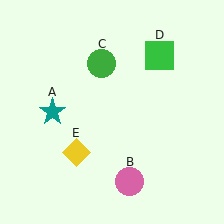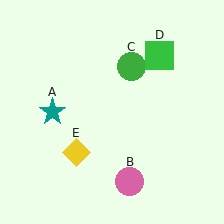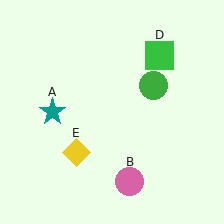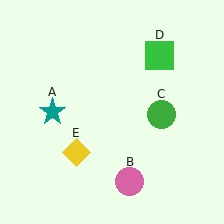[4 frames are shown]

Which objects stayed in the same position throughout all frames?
Teal star (object A) and pink circle (object B) and green square (object D) and yellow diamond (object E) remained stationary.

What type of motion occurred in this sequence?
The green circle (object C) rotated clockwise around the center of the scene.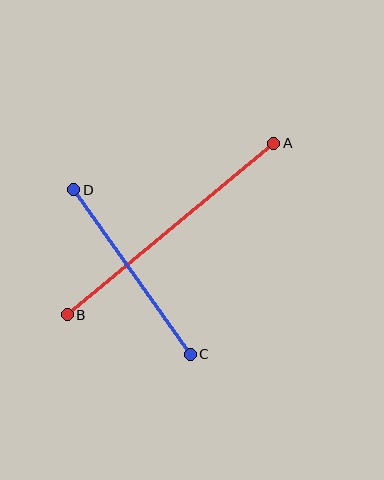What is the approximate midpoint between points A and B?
The midpoint is at approximately (170, 229) pixels.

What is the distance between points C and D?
The distance is approximately 201 pixels.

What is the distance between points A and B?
The distance is approximately 269 pixels.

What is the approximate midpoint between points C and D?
The midpoint is at approximately (132, 272) pixels.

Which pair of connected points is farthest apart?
Points A and B are farthest apart.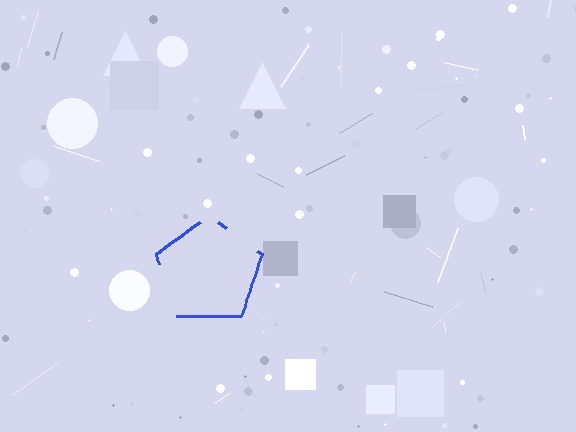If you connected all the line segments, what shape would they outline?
They would outline a pentagon.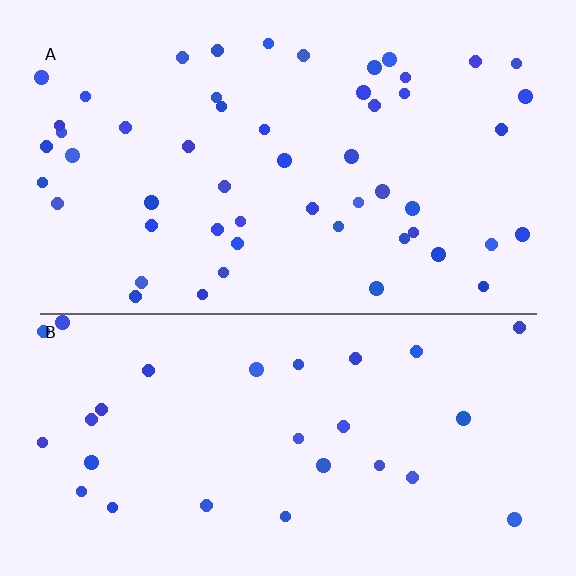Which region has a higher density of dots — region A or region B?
A (the top).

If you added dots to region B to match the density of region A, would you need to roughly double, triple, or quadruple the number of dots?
Approximately double.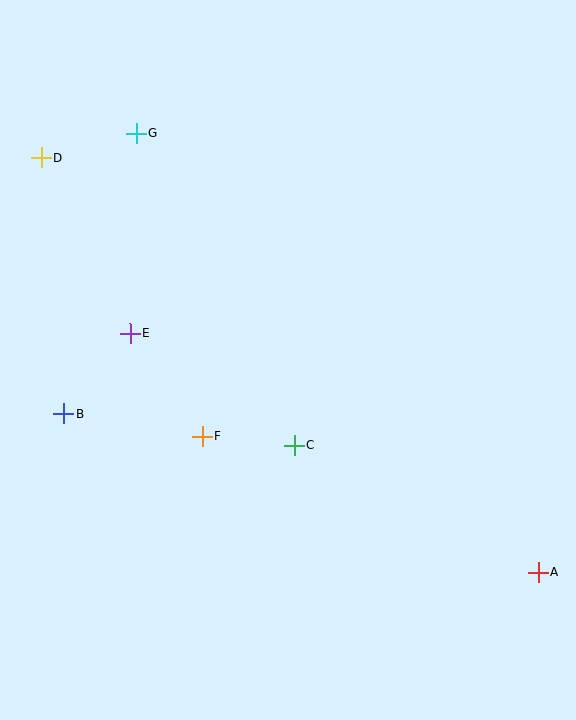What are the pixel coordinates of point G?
Point G is at (136, 133).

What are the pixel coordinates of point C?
Point C is at (294, 445).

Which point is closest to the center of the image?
Point C at (294, 445) is closest to the center.